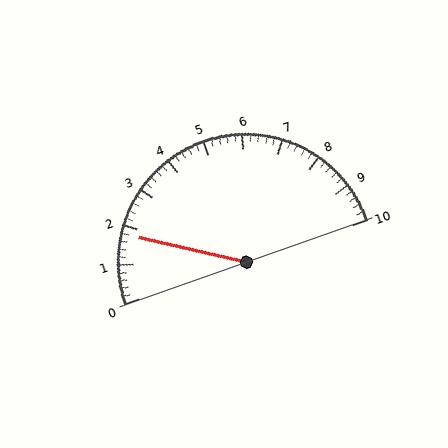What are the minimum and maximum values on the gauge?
The gauge ranges from 0 to 10.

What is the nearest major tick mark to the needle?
The nearest major tick mark is 2.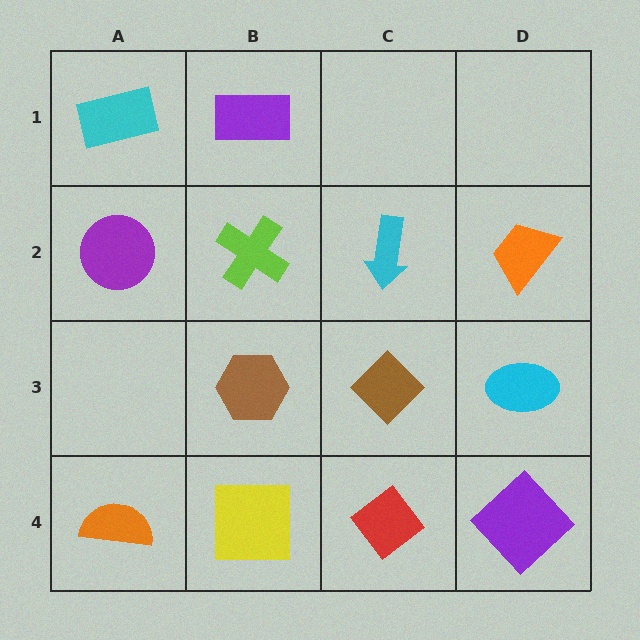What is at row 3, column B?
A brown hexagon.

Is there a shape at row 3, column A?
No, that cell is empty.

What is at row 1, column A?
A cyan rectangle.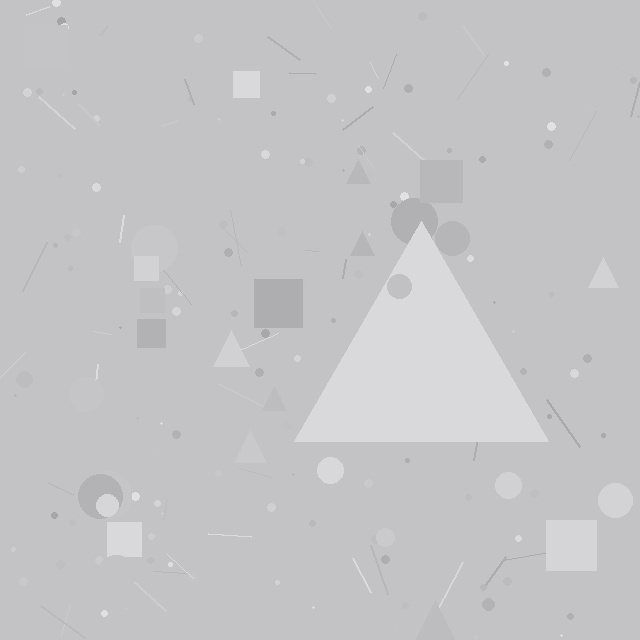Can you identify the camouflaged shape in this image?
The camouflaged shape is a triangle.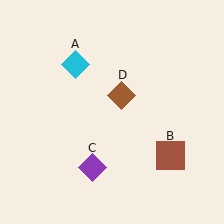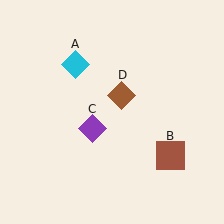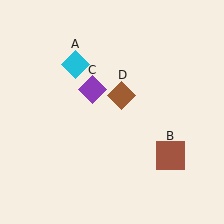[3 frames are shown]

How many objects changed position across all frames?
1 object changed position: purple diamond (object C).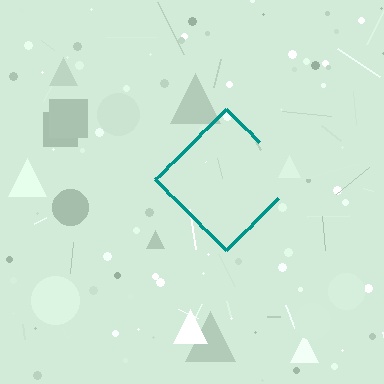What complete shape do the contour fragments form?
The contour fragments form a diamond.